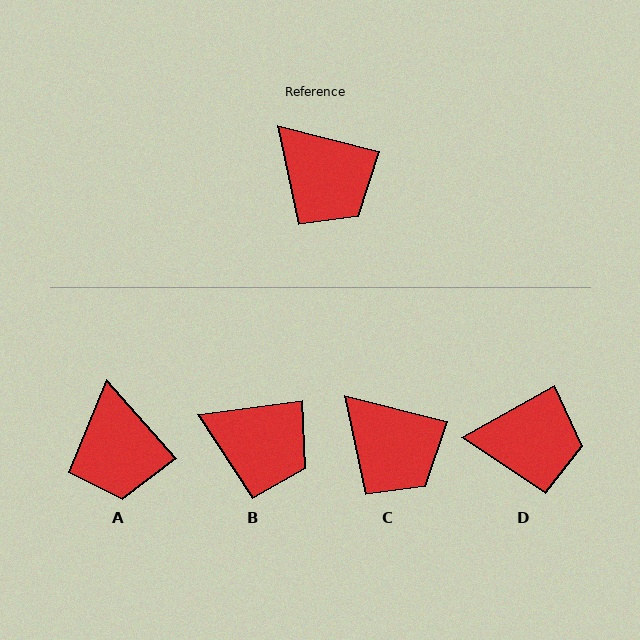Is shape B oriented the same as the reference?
No, it is off by about 22 degrees.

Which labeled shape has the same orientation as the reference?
C.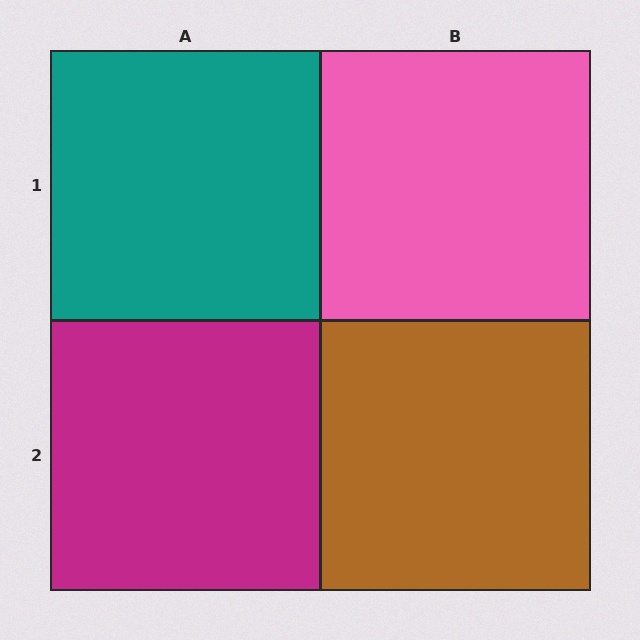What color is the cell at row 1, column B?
Pink.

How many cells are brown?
1 cell is brown.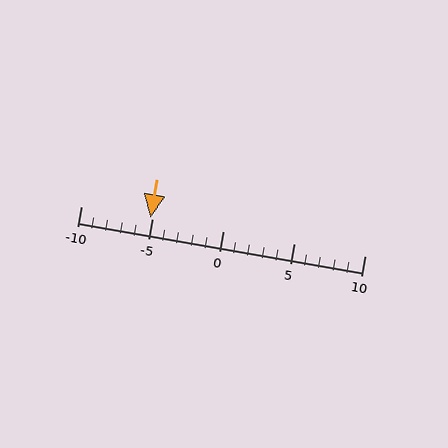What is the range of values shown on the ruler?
The ruler shows values from -10 to 10.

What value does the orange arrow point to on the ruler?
The orange arrow points to approximately -5.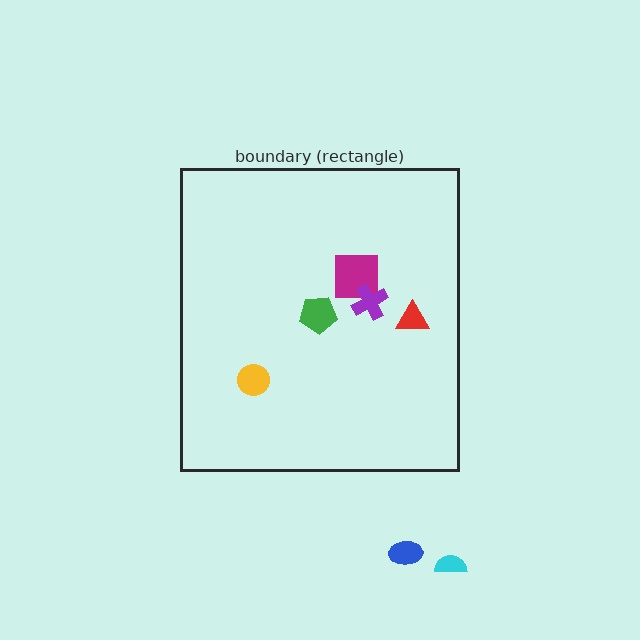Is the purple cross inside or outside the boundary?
Inside.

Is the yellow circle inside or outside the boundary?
Inside.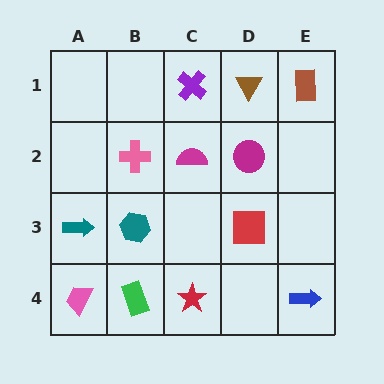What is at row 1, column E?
A brown rectangle.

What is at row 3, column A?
A teal arrow.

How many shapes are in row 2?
3 shapes.